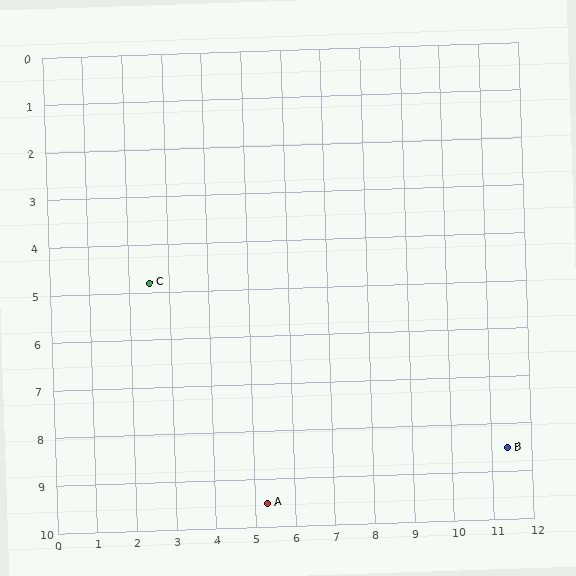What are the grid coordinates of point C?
Point C is at approximately (2.5, 4.8).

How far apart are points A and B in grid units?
Points A and B are about 6.2 grid units apart.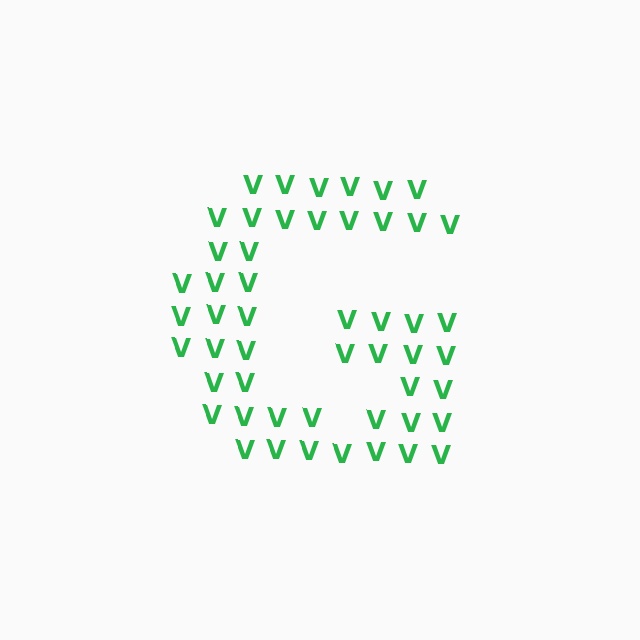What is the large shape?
The large shape is the letter G.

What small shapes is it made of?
It is made of small letter V's.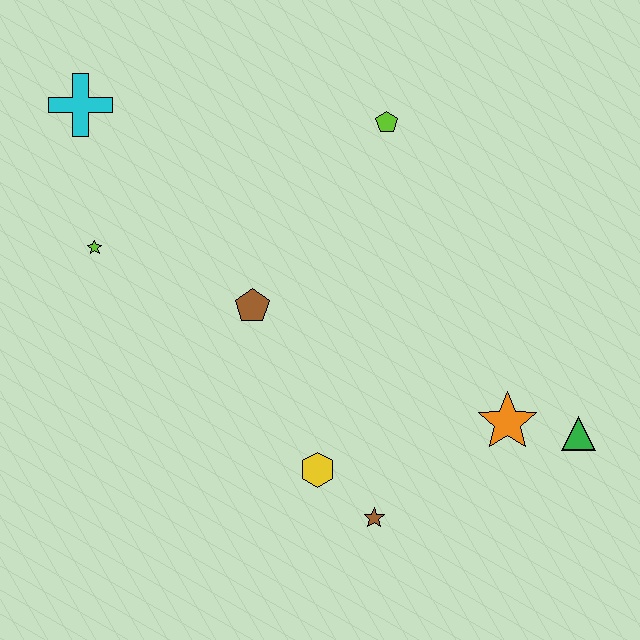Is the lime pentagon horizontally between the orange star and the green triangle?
No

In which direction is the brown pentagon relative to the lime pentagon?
The brown pentagon is below the lime pentagon.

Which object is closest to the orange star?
The green triangle is closest to the orange star.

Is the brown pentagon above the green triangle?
Yes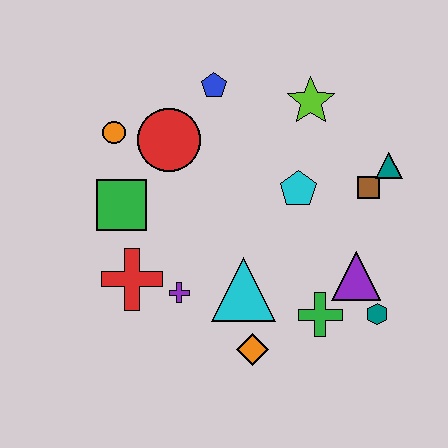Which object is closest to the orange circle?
The red circle is closest to the orange circle.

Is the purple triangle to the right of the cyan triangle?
Yes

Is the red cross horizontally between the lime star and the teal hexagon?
No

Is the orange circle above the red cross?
Yes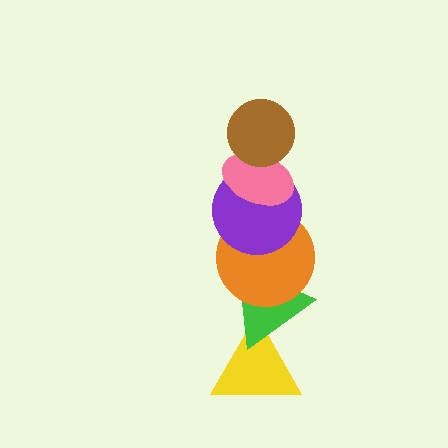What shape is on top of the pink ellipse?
The brown circle is on top of the pink ellipse.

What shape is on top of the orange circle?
The purple circle is on top of the orange circle.